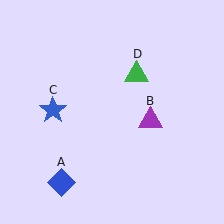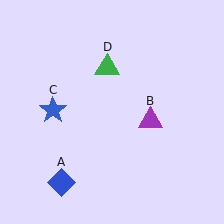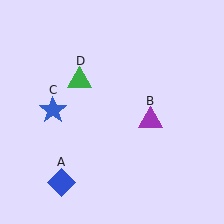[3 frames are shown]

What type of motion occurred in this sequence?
The green triangle (object D) rotated counterclockwise around the center of the scene.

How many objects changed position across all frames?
1 object changed position: green triangle (object D).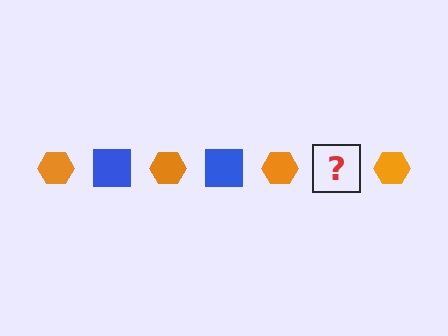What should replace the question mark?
The question mark should be replaced with a blue square.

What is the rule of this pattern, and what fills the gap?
The rule is that the pattern alternates between orange hexagon and blue square. The gap should be filled with a blue square.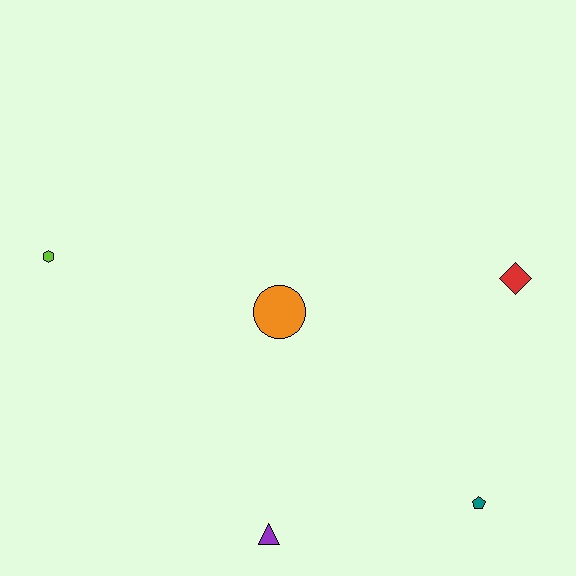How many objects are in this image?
There are 5 objects.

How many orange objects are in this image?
There is 1 orange object.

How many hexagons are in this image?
There is 1 hexagon.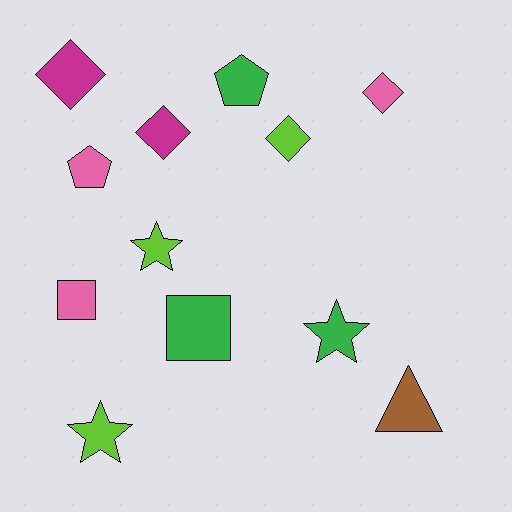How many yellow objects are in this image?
There are no yellow objects.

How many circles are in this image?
There are no circles.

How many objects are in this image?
There are 12 objects.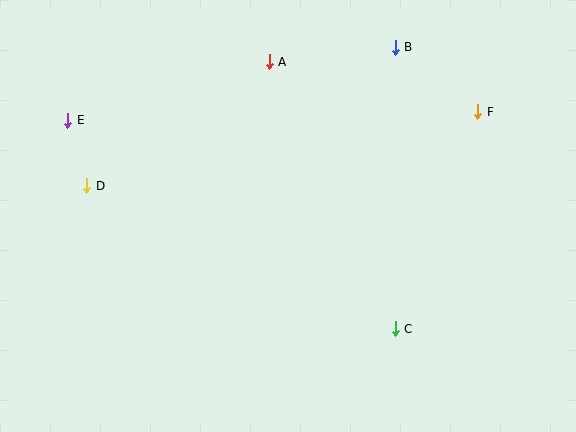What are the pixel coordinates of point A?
Point A is at (269, 62).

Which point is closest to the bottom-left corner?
Point D is closest to the bottom-left corner.